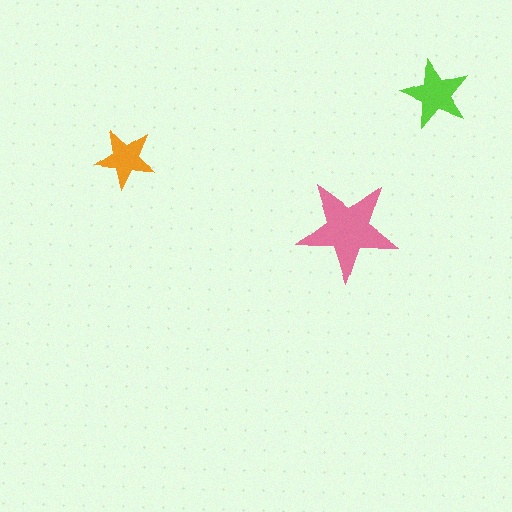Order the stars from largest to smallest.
the pink one, the lime one, the orange one.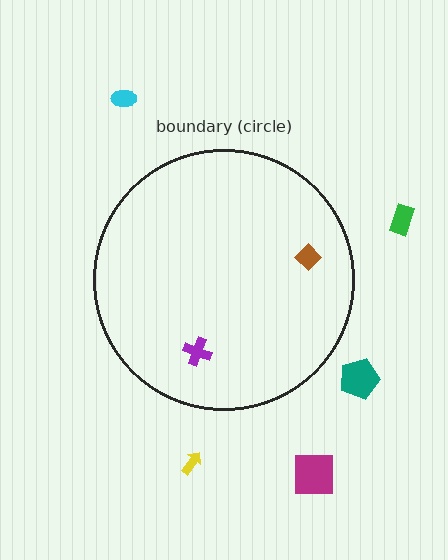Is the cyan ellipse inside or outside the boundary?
Outside.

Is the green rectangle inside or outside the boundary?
Outside.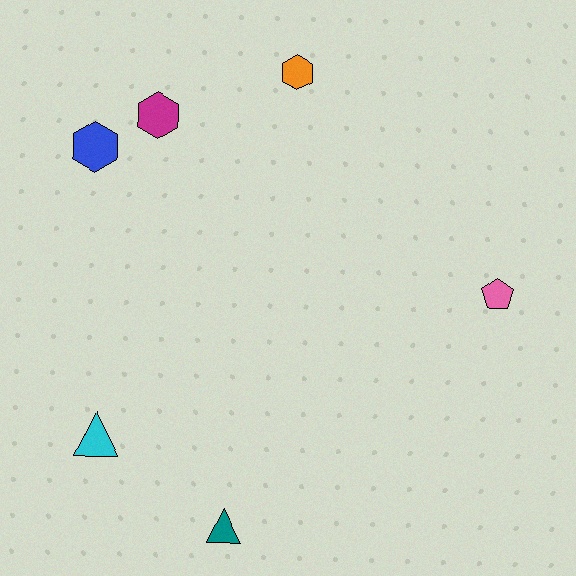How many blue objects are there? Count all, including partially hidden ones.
There is 1 blue object.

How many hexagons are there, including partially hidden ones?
There are 3 hexagons.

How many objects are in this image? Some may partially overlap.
There are 6 objects.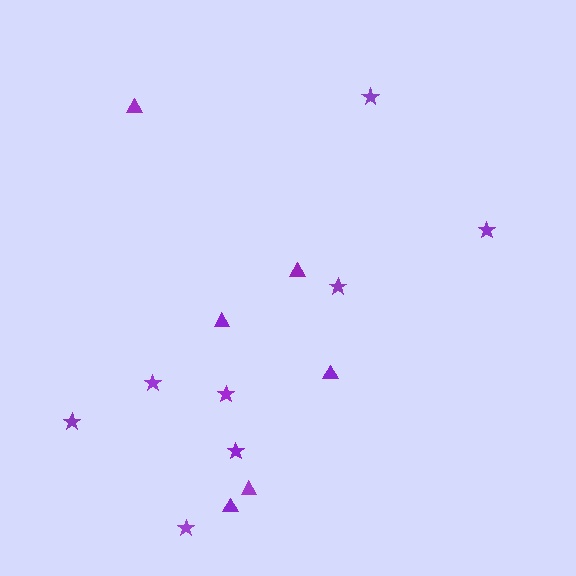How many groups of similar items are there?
There are 2 groups: one group of stars (8) and one group of triangles (6).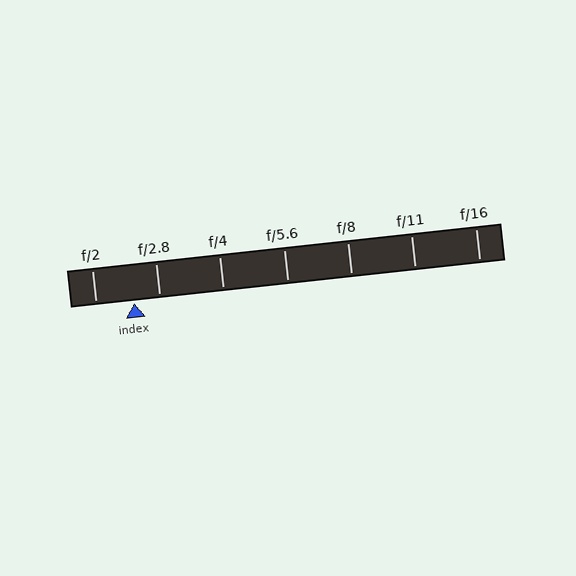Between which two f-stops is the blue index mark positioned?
The index mark is between f/2 and f/2.8.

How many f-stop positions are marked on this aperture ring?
There are 7 f-stop positions marked.